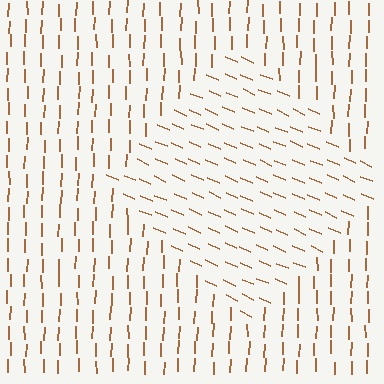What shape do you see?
I see a diamond.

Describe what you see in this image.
The image is filled with small brown line segments. A diamond region in the image has lines oriented differently from the surrounding lines, creating a visible texture boundary.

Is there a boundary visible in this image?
Yes, there is a texture boundary formed by a change in line orientation.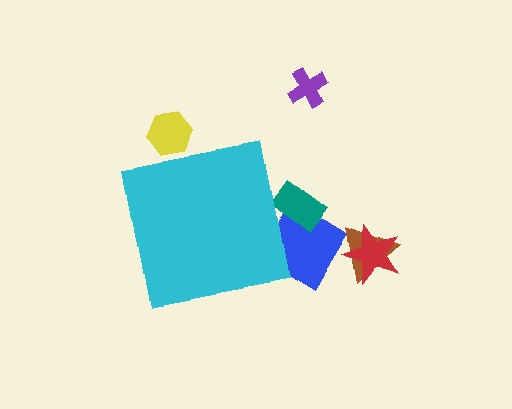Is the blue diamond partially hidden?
Yes, the blue diamond is partially hidden behind the cyan square.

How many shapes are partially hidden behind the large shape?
3 shapes are partially hidden.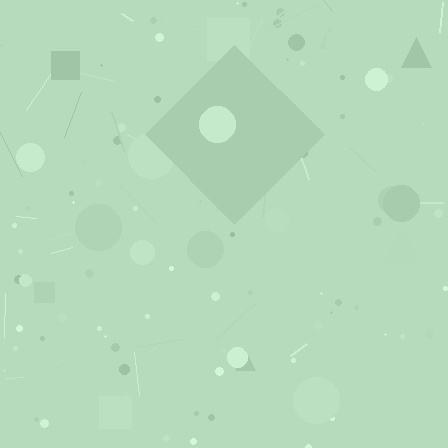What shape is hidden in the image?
A diamond is hidden in the image.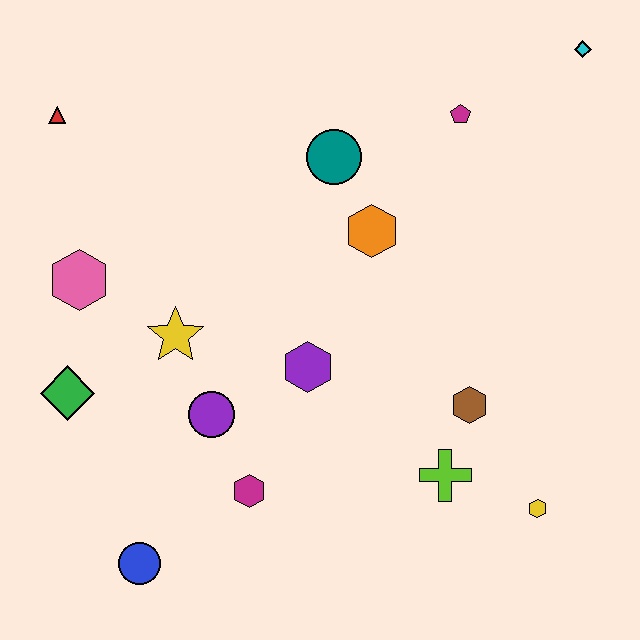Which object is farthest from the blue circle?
The cyan diamond is farthest from the blue circle.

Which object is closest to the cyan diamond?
The magenta pentagon is closest to the cyan diamond.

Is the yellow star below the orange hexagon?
Yes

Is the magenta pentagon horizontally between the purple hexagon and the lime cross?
No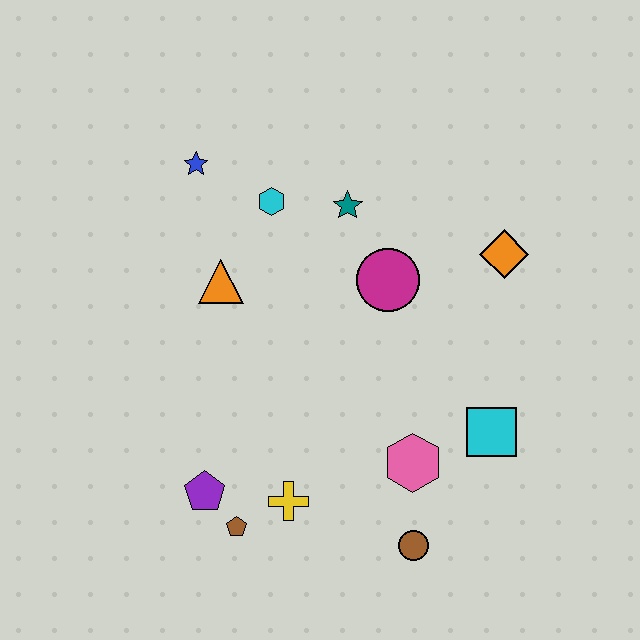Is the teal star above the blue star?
No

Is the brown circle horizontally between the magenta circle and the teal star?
No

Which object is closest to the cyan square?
The pink hexagon is closest to the cyan square.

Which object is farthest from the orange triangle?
The brown circle is farthest from the orange triangle.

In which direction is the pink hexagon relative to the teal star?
The pink hexagon is below the teal star.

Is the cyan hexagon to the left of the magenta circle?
Yes